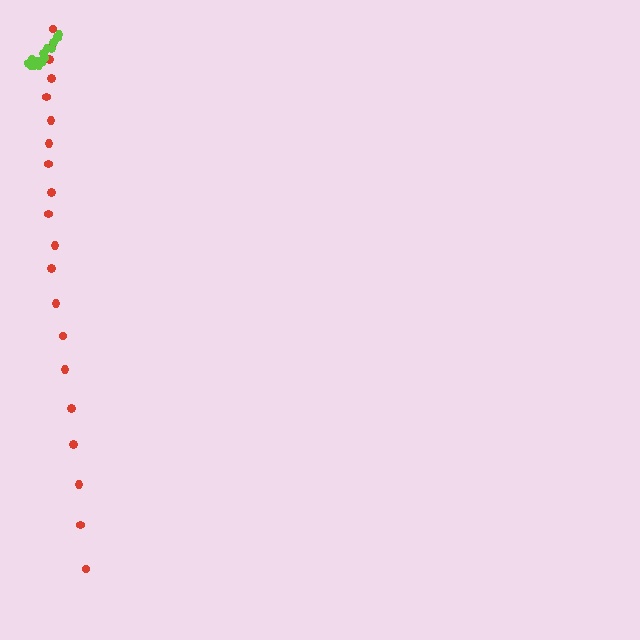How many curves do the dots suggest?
There are 2 distinct paths.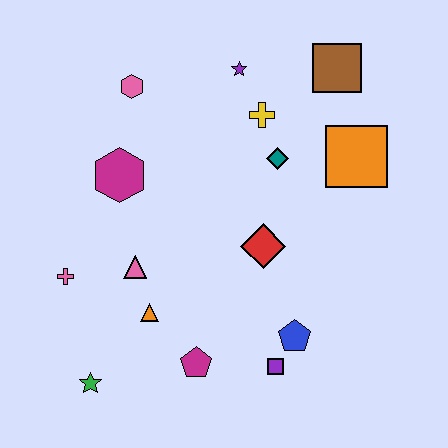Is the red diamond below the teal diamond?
Yes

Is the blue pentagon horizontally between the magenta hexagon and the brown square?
Yes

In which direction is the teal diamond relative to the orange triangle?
The teal diamond is above the orange triangle.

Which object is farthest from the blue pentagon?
The pink hexagon is farthest from the blue pentagon.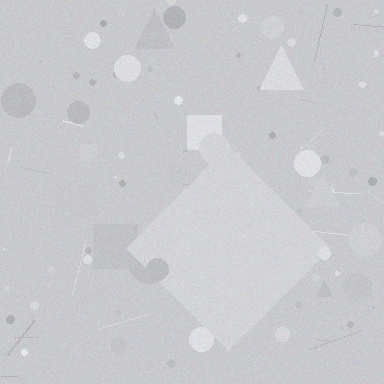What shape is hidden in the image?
A diamond is hidden in the image.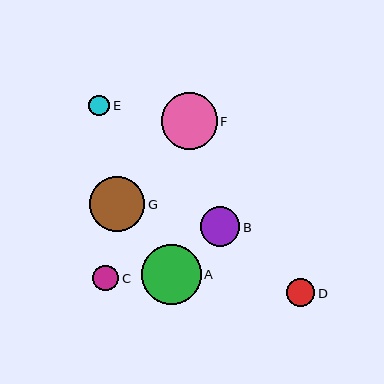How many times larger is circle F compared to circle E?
Circle F is approximately 2.7 times the size of circle E.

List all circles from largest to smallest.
From largest to smallest: A, F, G, B, D, C, E.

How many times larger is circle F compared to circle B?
Circle F is approximately 1.4 times the size of circle B.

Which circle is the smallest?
Circle E is the smallest with a size of approximately 21 pixels.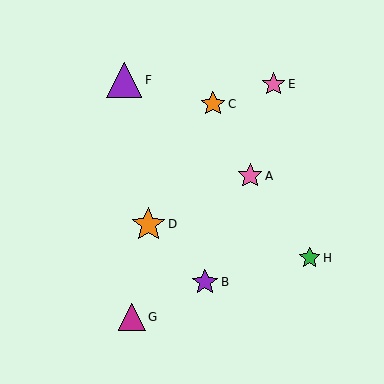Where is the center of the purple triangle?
The center of the purple triangle is at (124, 80).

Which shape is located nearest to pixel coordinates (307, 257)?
The green star (labeled H) at (310, 258) is nearest to that location.